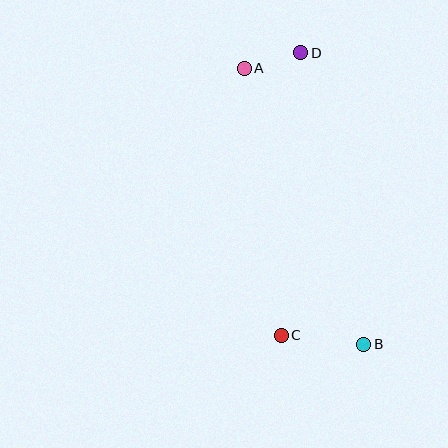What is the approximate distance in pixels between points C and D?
The distance between C and D is approximately 283 pixels.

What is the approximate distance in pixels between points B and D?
The distance between B and D is approximately 298 pixels.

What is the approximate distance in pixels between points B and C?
The distance between B and C is approximately 83 pixels.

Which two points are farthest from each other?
Points A and B are farthest from each other.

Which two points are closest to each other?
Points A and D are closest to each other.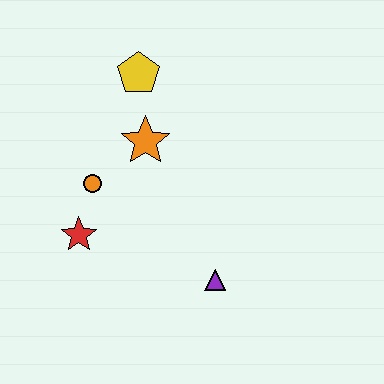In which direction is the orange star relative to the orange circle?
The orange star is to the right of the orange circle.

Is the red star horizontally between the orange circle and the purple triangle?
No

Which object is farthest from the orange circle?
The purple triangle is farthest from the orange circle.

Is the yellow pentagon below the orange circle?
No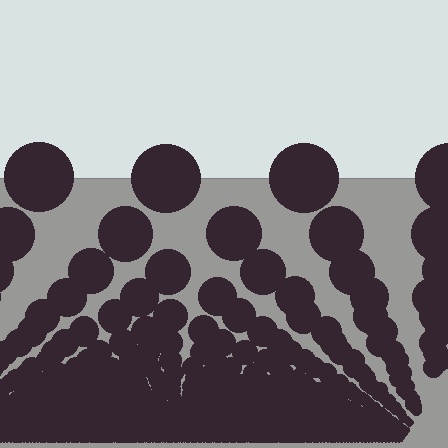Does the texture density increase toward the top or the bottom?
Density increases toward the bottom.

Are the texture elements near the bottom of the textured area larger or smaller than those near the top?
Smaller. The gradient is inverted — elements near the bottom are smaller and denser.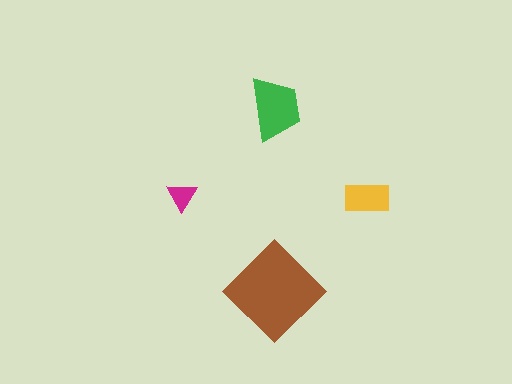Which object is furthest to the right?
The yellow rectangle is rightmost.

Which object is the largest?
The brown diamond.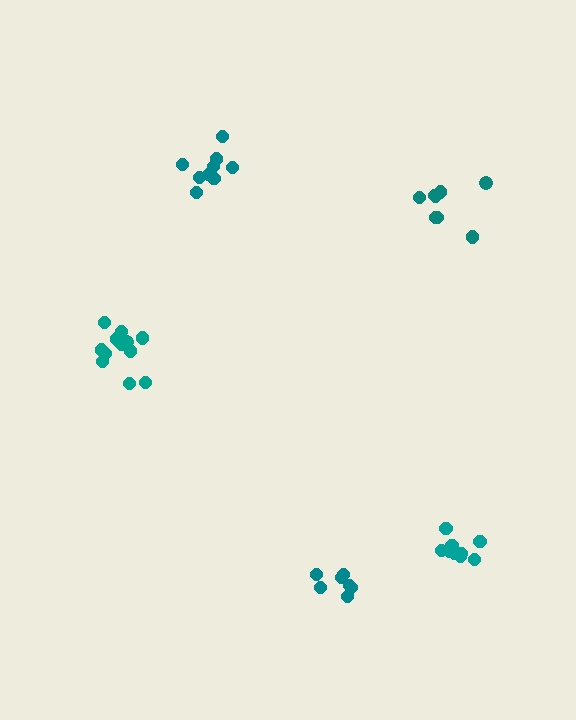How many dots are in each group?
Group 1: 9 dots, Group 2: 12 dots, Group 3: 8 dots, Group 4: 10 dots, Group 5: 7 dots (46 total).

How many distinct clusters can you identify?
There are 5 distinct clusters.